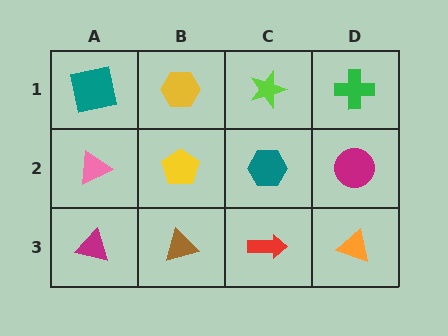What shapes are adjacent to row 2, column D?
A green cross (row 1, column D), an orange triangle (row 3, column D), a teal hexagon (row 2, column C).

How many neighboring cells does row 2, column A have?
3.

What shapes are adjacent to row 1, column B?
A yellow pentagon (row 2, column B), a teal square (row 1, column A), a lime star (row 1, column C).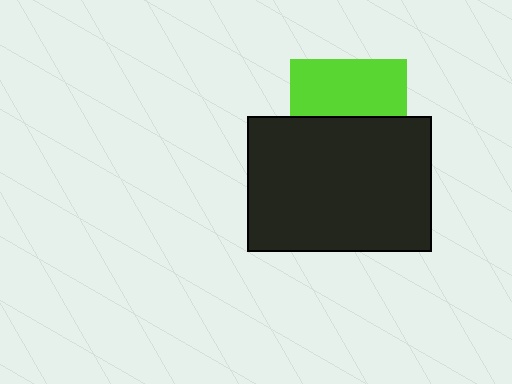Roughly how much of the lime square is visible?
About half of it is visible (roughly 48%).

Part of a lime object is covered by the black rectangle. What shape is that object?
It is a square.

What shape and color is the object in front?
The object in front is a black rectangle.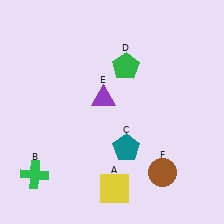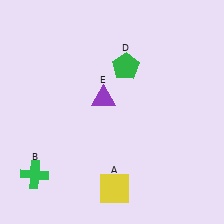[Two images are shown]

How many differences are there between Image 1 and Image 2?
There are 2 differences between the two images.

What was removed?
The teal pentagon (C), the brown circle (F) were removed in Image 2.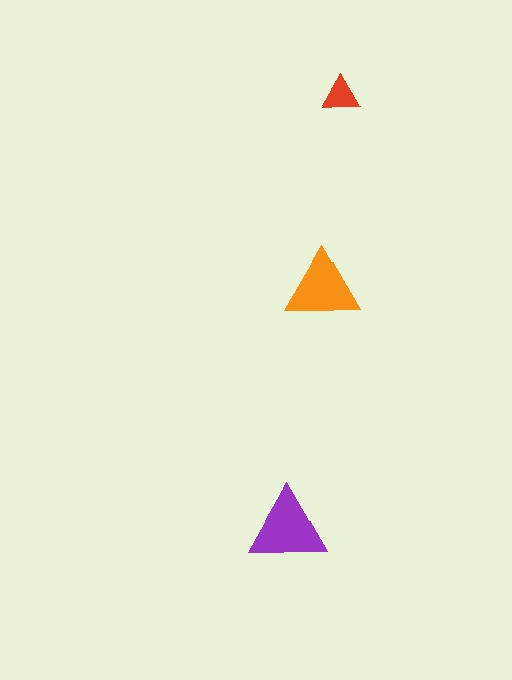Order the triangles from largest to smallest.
the purple one, the orange one, the red one.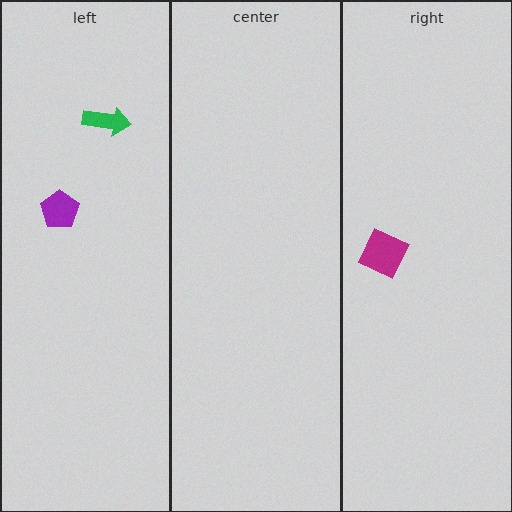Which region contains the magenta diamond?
The right region.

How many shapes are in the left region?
2.